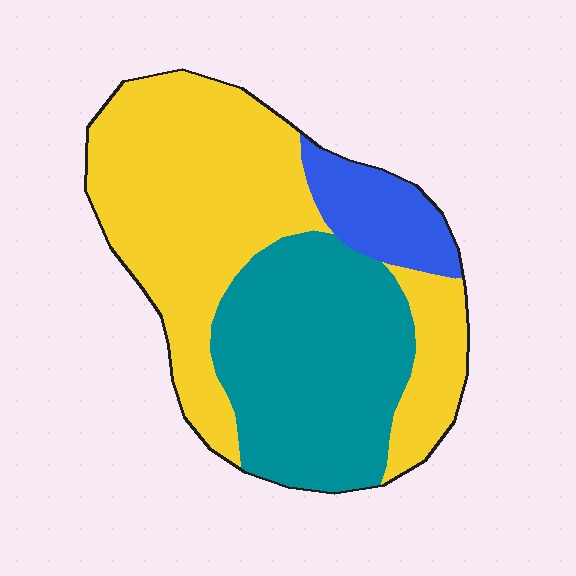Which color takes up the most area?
Yellow, at roughly 50%.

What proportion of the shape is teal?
Teal covers around 35% of the shape.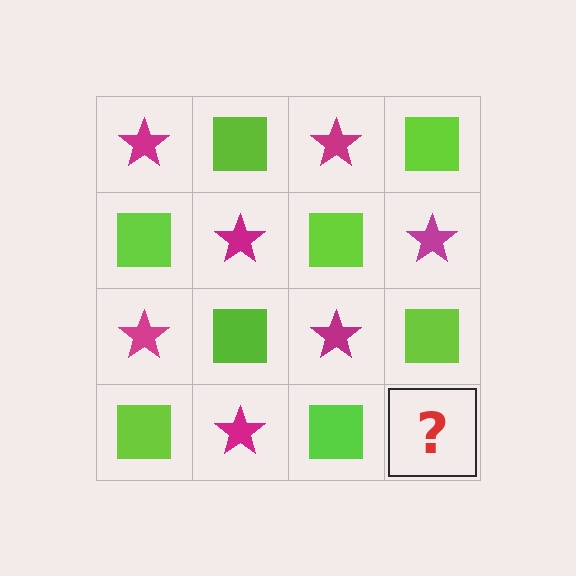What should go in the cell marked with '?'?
The missing cell should contain a magenta star.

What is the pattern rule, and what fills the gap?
The rule is that it alternates magenta star and lime square in a checkerboard pattern. The gap should be filled with a magenta star.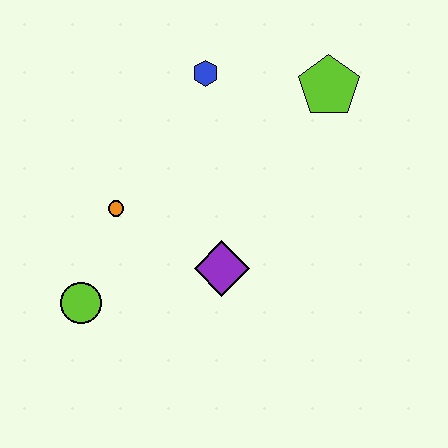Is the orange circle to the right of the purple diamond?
No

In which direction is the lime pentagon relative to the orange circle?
The lime pentagon is to the right of the orange circle.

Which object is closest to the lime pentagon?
The blue hexagon is closest to the lime pentagon.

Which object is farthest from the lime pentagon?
The lime circle is farthest from the lime pentagon.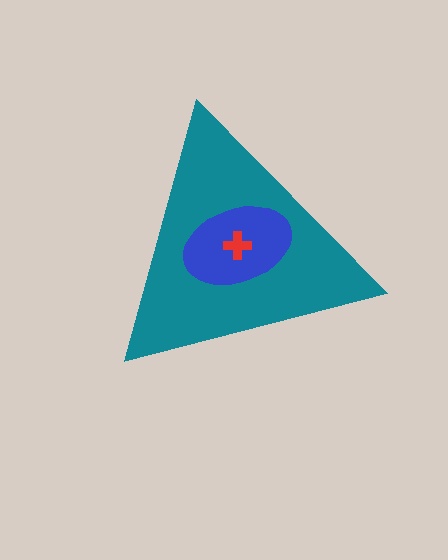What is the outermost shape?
The teal triangle.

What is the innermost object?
The red cross.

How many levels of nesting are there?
3.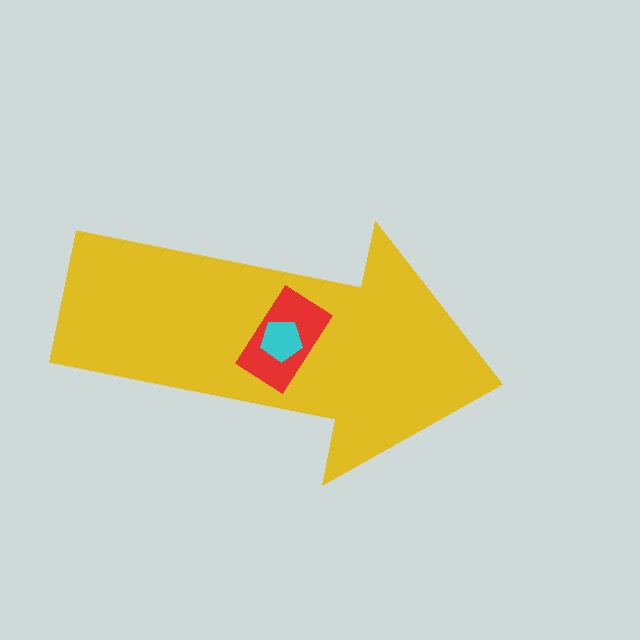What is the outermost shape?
The yellow arrow.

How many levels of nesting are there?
3.